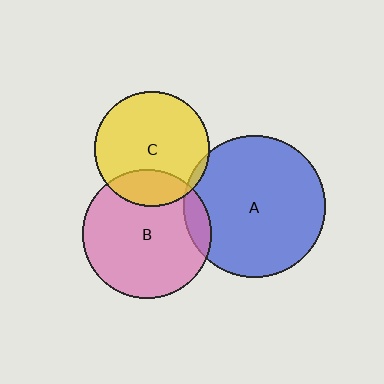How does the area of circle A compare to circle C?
Approximately 1.5 times.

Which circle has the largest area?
Circle A (blue).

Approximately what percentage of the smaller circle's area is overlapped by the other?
Approximately 20%.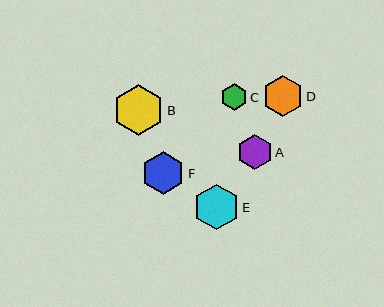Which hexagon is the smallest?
Hexagon C is the smallest with a size of approximately 26 pixels.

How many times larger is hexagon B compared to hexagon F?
Hexagon B is approximately 1.2 times the size of hexagon F.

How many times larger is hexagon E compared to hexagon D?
Hexagon E is approximately 1.1 times the size of hexagon D.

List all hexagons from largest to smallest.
From largest to smallest: B, E, F, D, A, C.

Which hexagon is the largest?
Hexagon B is the largest with a size of approximately 51 pixels.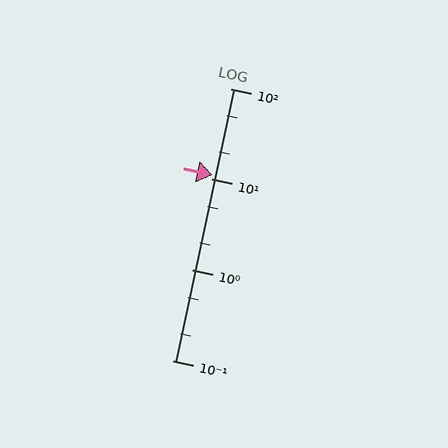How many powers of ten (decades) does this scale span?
The scale spans 3 decades, from 0.1 to 100.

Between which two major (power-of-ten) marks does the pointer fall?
The pointer is between 10 and 100.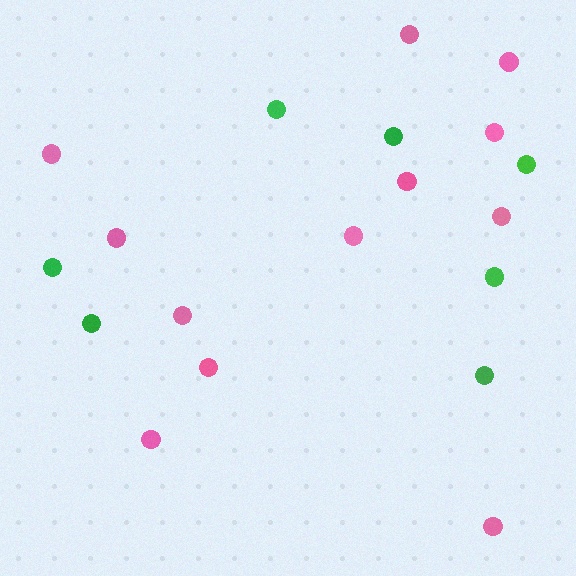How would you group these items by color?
There are 2 groups: one group of pink circles (12) and one group of green circles (7).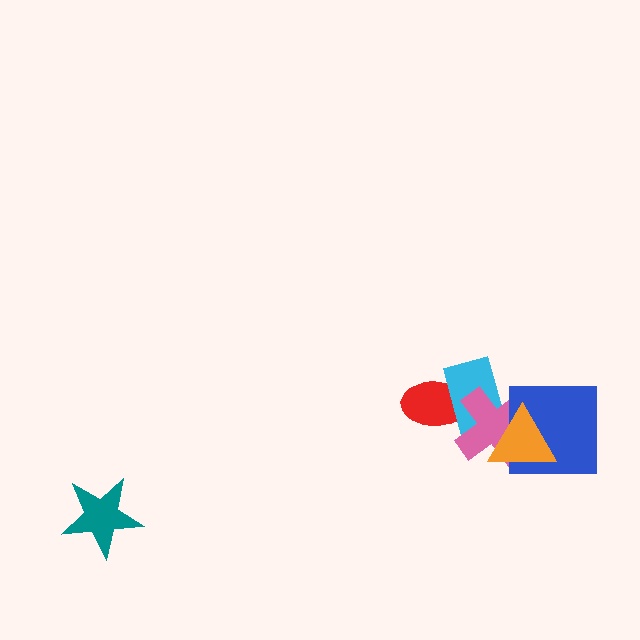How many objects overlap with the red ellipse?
2 objects overlap with the red ellipse.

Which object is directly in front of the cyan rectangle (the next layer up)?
The pink cross is directly in front of the cyan rectangle.